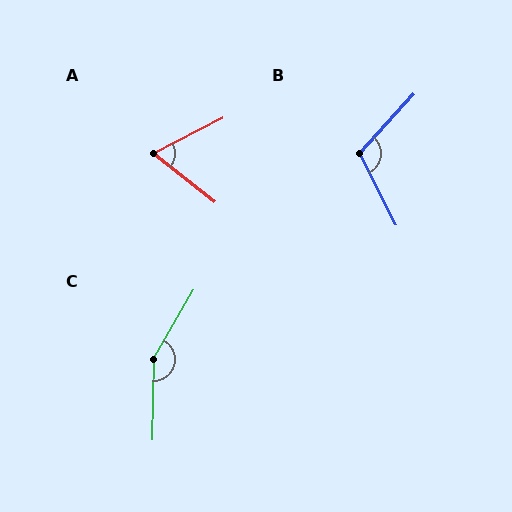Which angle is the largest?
C, at approximately 151 degrees.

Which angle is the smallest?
A, at approximately 65 degrees.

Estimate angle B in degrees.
Approximately 111 degrees.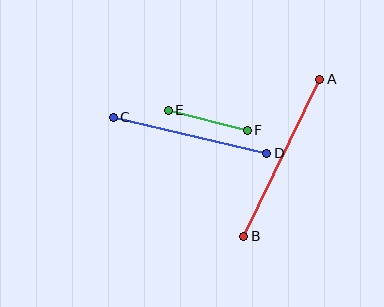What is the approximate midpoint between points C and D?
The midpoint is at approximately (190, 135) pixels.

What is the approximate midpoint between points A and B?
The midpoint is at approximately (282, 158) pixels.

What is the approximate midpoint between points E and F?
The midpoint is at approximately (208, 120) pixels.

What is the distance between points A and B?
The distance is approximately 175 pixels.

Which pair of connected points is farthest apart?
Points A and B are farthest apart.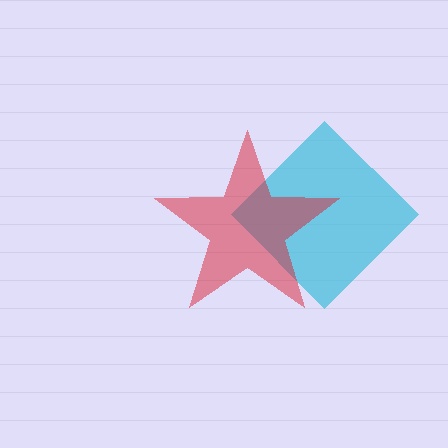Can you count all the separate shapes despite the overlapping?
Yes, there are 2 separate shapes.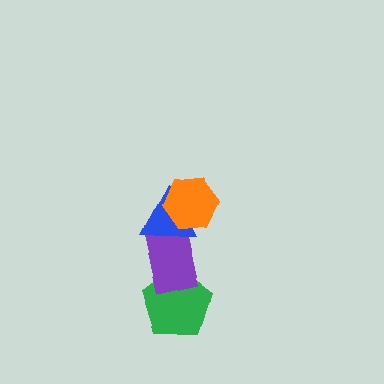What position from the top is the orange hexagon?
The orange hexagon is 1st from the top.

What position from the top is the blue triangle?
The blue triangle is 2nd from the top.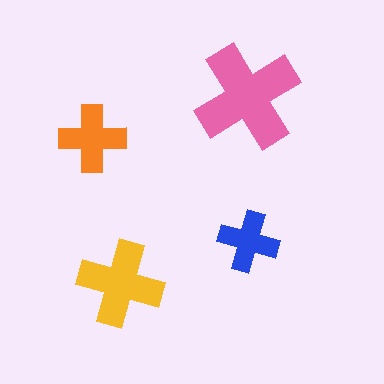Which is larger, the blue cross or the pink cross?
The pink one.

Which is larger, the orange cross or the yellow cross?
The yellow one.